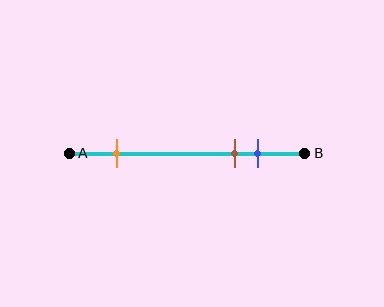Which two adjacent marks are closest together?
The brown and blue marks are the closest adjacent pair.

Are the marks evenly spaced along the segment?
No, the marks are not evenly spaced.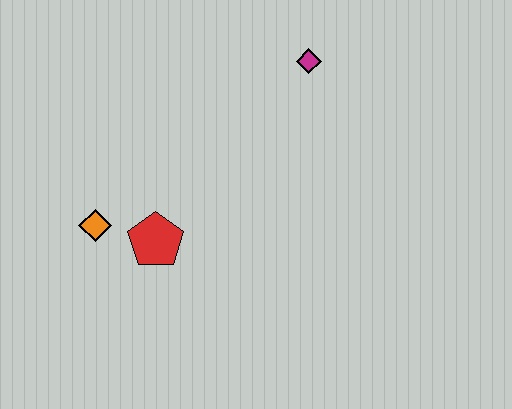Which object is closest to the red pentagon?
The orange diamond is closest to the red pentagon.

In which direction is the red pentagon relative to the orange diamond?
The red pentagon is to the right of the orange diamond.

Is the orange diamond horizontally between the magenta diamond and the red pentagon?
No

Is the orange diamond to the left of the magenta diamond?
Yes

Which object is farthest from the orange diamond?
The magenta diamond is farthest from the orange diamond.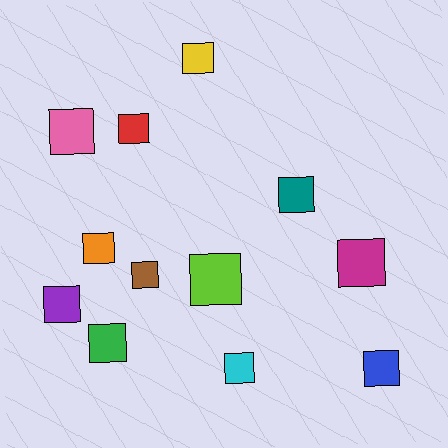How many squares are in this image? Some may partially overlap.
There are 12 squares.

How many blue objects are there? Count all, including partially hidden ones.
There is 1 blue object.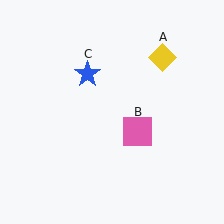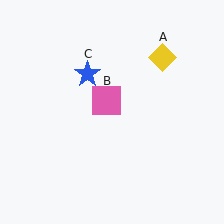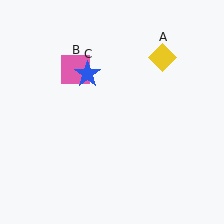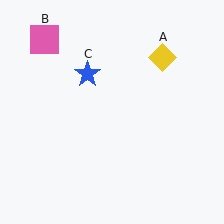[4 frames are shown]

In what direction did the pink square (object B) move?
The pink square (object B) moved up and to the left.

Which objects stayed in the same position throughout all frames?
Yellow diamond (object A) and blue star (object C) remained stationary.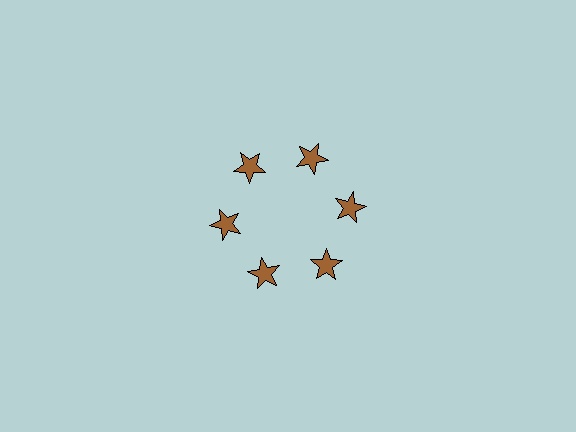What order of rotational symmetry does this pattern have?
This pattern has 6-fold rotational symmetry.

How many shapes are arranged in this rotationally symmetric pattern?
There are 6 shapes, arranged in 6 groups of 1.